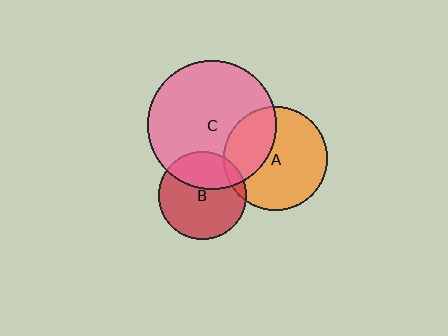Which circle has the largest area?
Circle C (pink).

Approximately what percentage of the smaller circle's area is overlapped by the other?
Approximately 10%.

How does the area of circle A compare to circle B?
Approximately 1.4 times.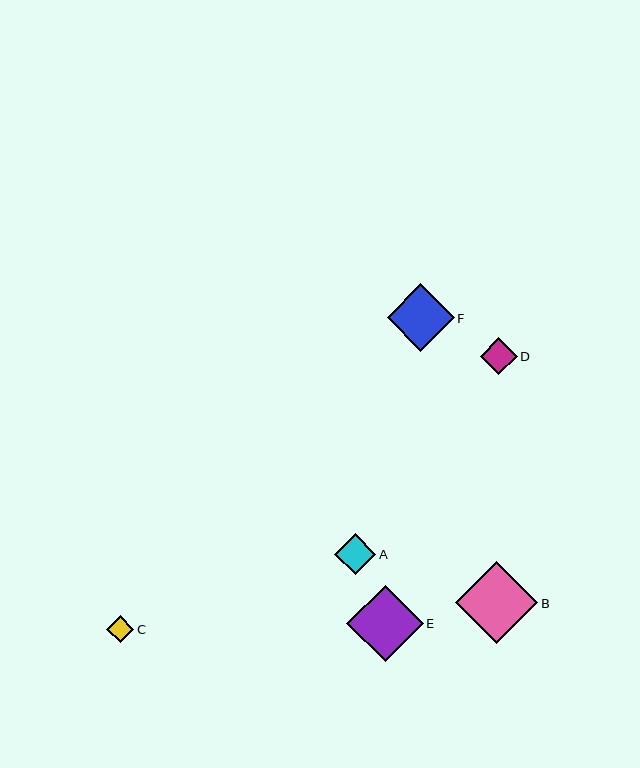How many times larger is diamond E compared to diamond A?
Diamond E is approximately 1.8 times the size of diamond A.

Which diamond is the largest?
Diamond B is the largest with a size of approximately 82 pixels.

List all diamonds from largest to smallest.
From largest to smallest: B, E, F, A, D, C.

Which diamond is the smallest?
Diamond C is the smallest with a size of approximately 27 pixels.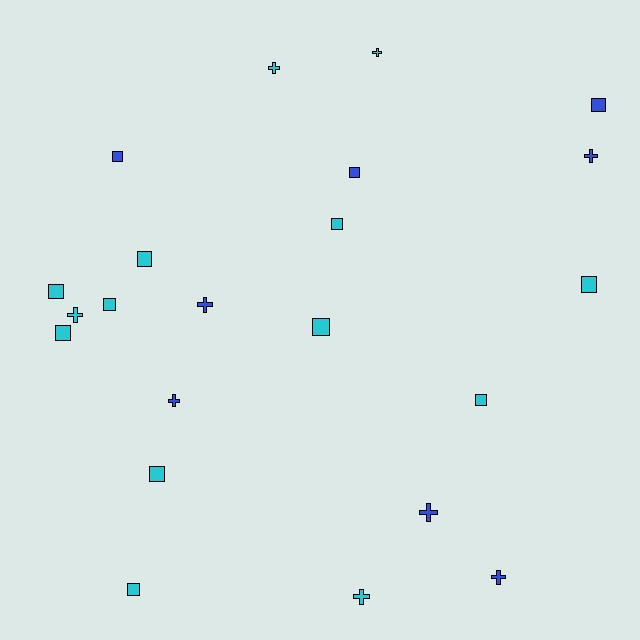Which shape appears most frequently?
Square, with 13 objects.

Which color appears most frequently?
Cyan, with 14 objects.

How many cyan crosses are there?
There are 4 cyan crosses.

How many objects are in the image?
There are 22 objects.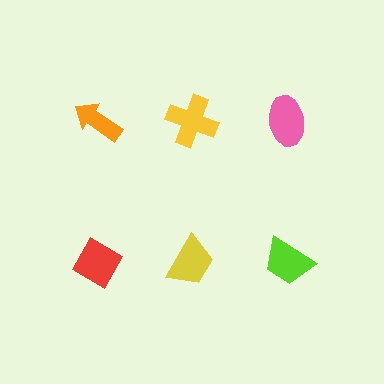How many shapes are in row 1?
3 shapes.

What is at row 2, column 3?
A lime trapezoid.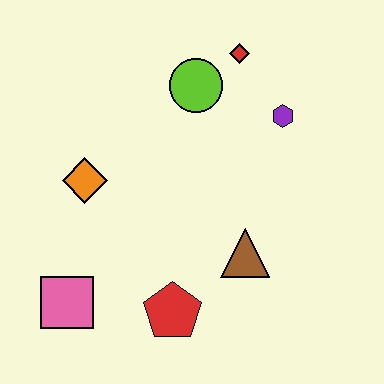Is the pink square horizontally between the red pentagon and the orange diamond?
No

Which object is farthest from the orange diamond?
The purple hexagon is farthest from the orange diamond.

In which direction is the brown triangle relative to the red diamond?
The brown triangle is below the red diamond.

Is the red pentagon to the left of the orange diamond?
No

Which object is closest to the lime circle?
The red diamond is closest to the lime circle.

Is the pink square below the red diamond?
Yes